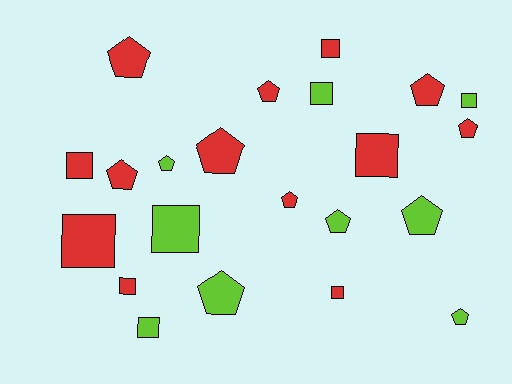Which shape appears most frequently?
Pentagon, with 12 objects.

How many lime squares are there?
There are 4 lime squares.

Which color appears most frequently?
Red, with 13 objects.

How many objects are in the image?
There are 22 objects.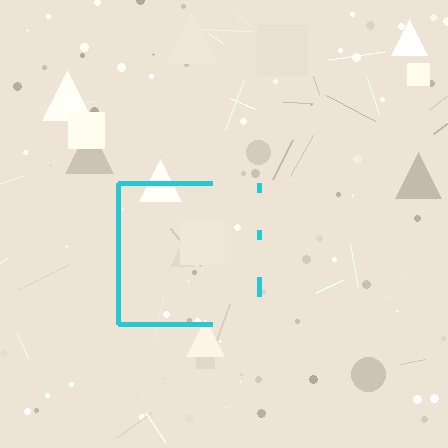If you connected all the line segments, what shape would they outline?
They would outline a square.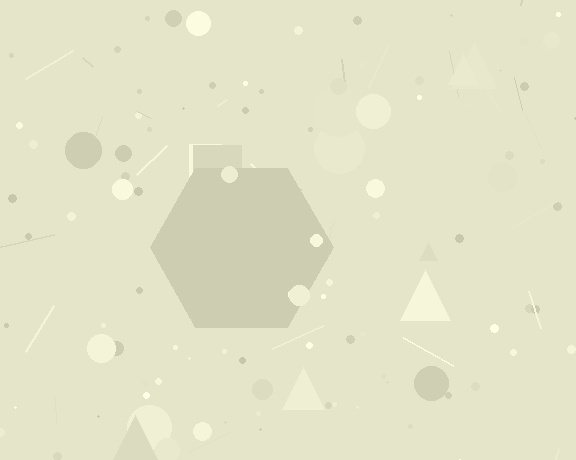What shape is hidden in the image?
A hexagon is hidden in the image.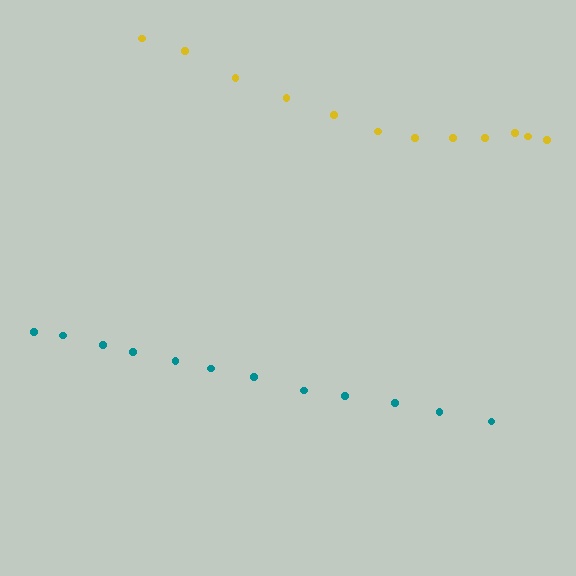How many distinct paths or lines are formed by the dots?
There are 2 distinct paths.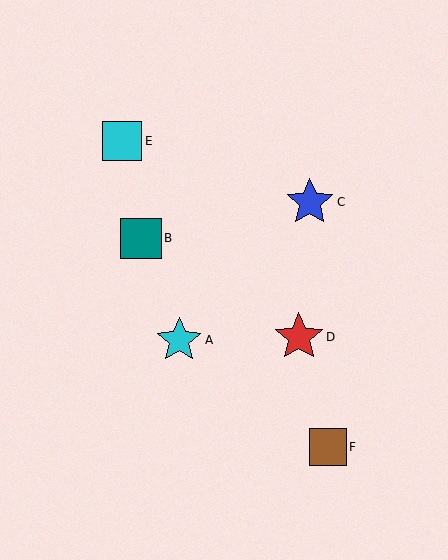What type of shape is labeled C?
Shape C is a blue star.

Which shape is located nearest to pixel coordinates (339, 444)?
The brown square (labeled F) at (328, 447) is nearest to that location.